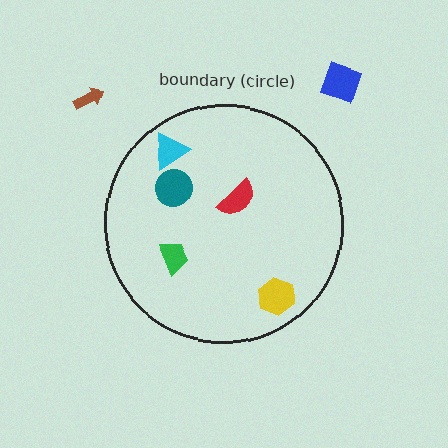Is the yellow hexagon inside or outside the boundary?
Inside.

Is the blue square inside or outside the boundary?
Outside.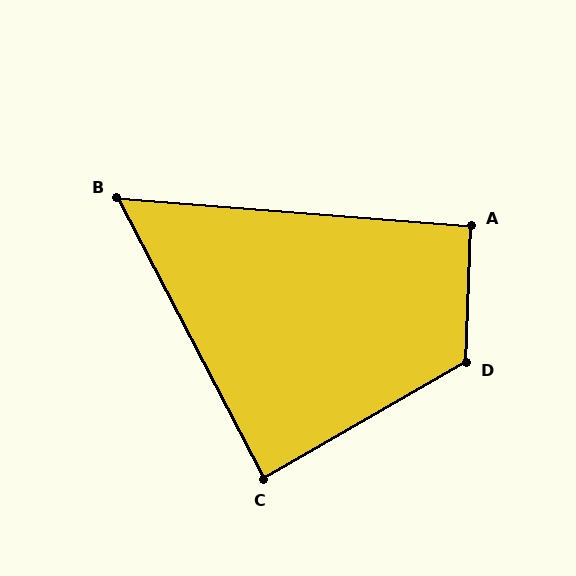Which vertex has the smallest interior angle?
B, at approximately 58 degrees.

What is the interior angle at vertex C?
Approximately 88 degrees (approximately right).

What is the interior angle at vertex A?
Approximately 92 degrees (approximately right).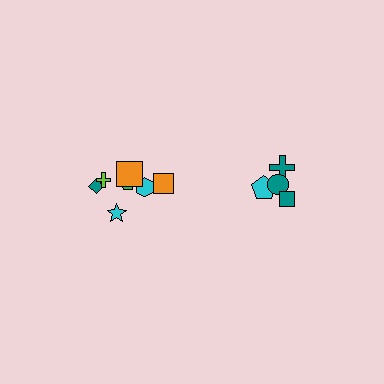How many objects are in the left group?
There are 7 objects.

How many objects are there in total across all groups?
There are 11 objects.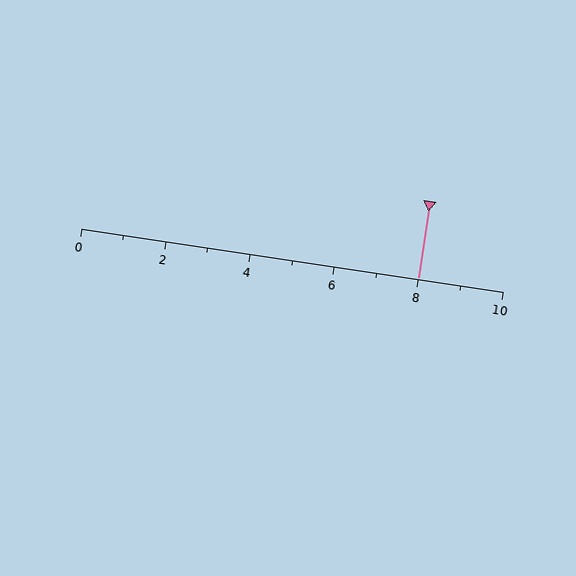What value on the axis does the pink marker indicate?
The marker indicates approximately 8.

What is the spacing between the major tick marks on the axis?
The major ticks are spaced 2 apart.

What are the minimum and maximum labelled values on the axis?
The axis runs from 0 to 10.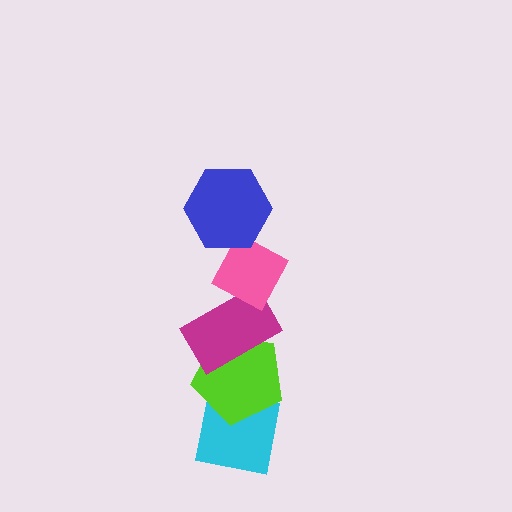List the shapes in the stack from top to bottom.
From top to bottom: the blue hexagon, the pink diamond, the magenta rectangle, the lime pentagon, the cyan square.